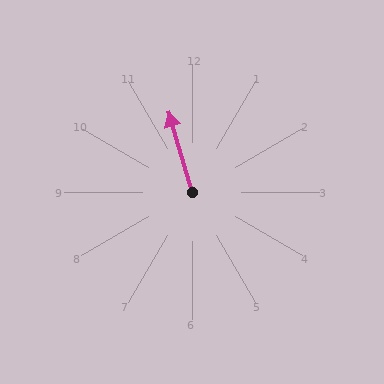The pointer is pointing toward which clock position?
Roughly 11 o'clock.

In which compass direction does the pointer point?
North.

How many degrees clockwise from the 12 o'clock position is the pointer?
Approximately 344 degrees.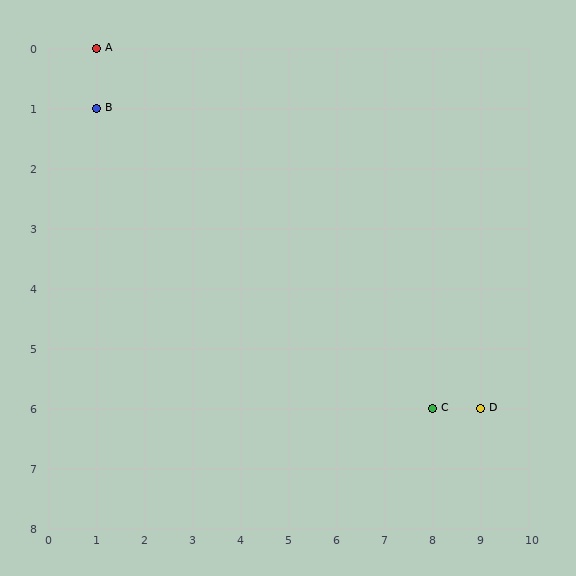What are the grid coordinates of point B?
Point B is at grid coordinates (1, 1).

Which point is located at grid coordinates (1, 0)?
Point A is at (1, 0).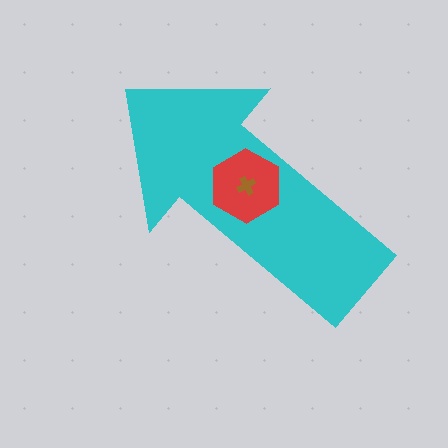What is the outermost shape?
The cyan arrow.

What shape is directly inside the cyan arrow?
The red hexagon.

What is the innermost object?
The brown cross.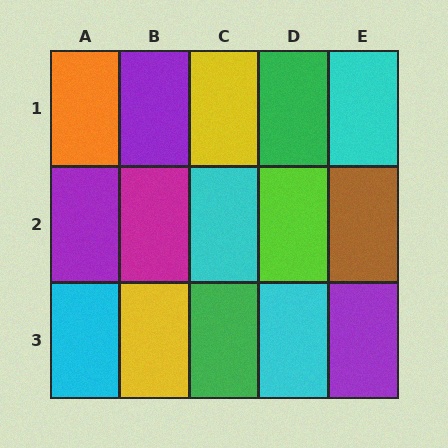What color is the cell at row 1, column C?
Yellow.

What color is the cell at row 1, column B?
Purple.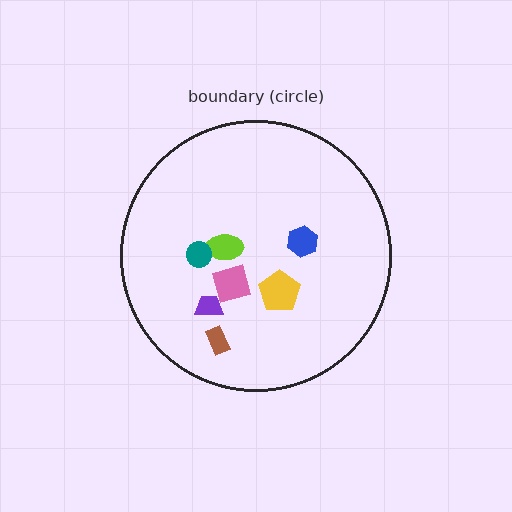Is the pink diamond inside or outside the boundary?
Inside.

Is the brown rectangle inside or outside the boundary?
Inside.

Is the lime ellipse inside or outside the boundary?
Inside.